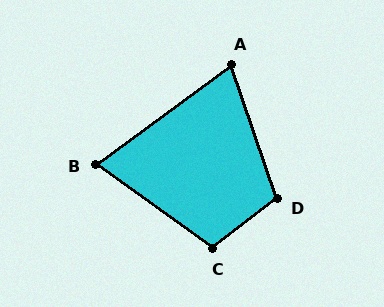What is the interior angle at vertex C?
Approximately 107 degrees (obtuse).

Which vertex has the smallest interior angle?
B, at approximately 72 degrees.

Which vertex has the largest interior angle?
D, at approximately 108 degrees.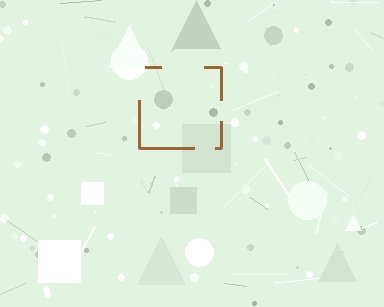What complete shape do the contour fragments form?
The contour fragments form a square.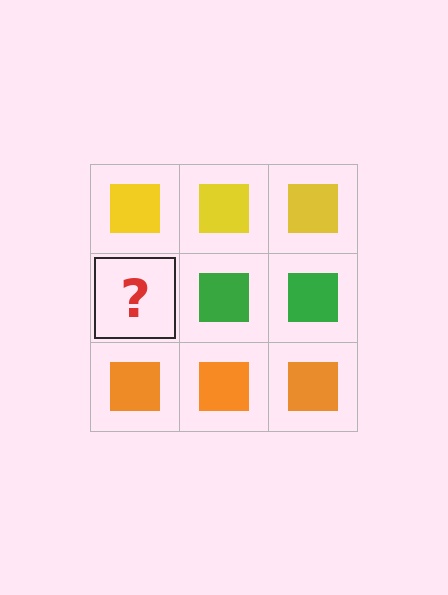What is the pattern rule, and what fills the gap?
The rule is that each row has a consistent color. The gap should be filled with a green square.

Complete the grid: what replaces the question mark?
The question mark should be replaced with a green square.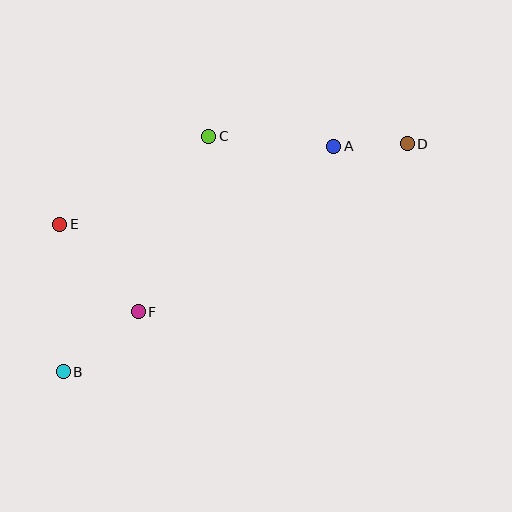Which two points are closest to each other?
Points A and D are closest to each other.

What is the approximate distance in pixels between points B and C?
The distance between B and C is approximately 277 pixels.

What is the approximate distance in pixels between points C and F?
The distance between C and F is approximately 189 pixels.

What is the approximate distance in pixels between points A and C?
The distance between A and C is approximately 125 pixels.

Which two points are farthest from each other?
Points B and D are farthest from each other.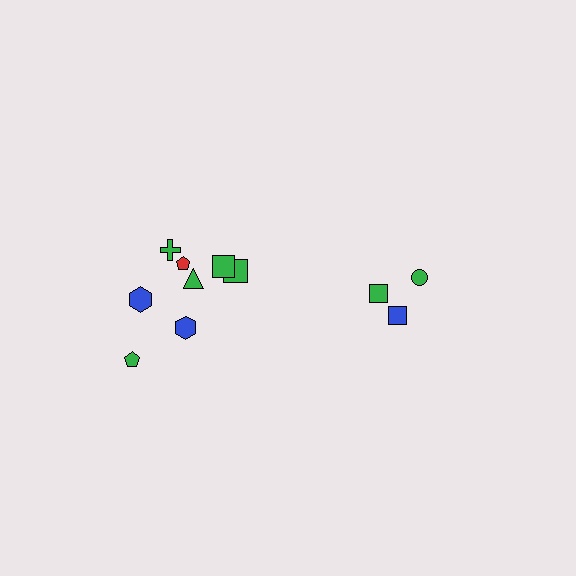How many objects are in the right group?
There are 3 objects.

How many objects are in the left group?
There are 8 objects.